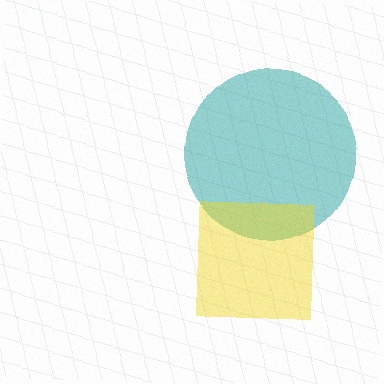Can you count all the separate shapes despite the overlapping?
Yes, there are 2 separate shapes.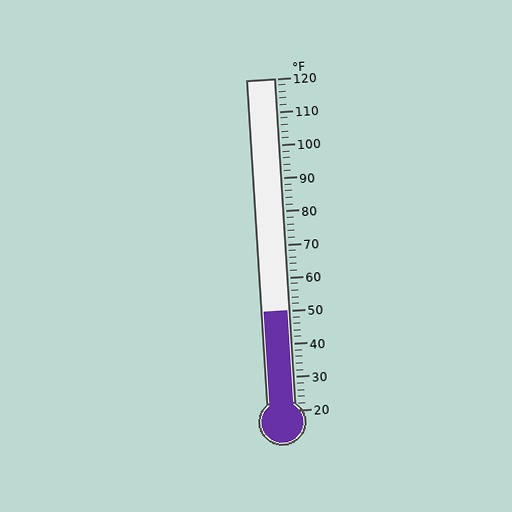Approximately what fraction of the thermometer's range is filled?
The thermometer is filled to approximately 30% of its range.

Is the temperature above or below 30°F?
The temperature is above 30°F.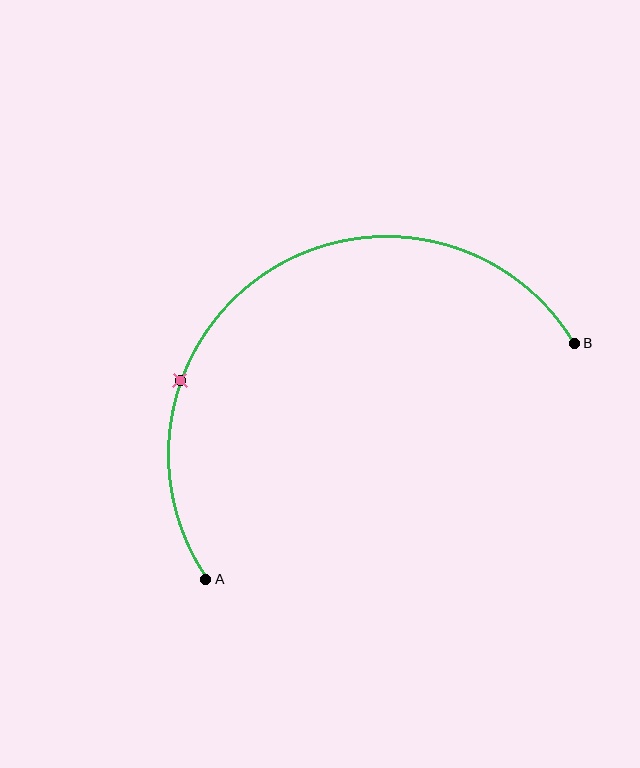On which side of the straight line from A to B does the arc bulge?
The arc bulges above the straight line connecting A and B.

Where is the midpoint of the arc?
The arc midpoint is the point on the curve farthest from the straight line joining A and B. It sits above that line.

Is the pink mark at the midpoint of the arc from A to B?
No. The pink mark lies on the arc but is closer to endpoint A. The arc midpoint would be at the point on the curve equidistant along the arc from both A and B.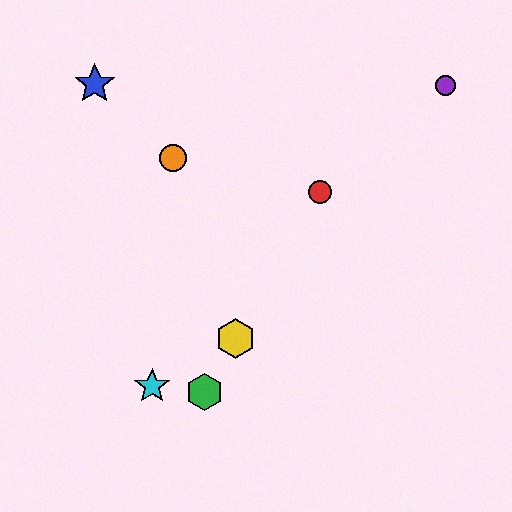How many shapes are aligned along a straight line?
3 shapes (the red circle, the green hexagon, the yellow hexagon) are aligned along a straight line.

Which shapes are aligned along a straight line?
The red circle, the green hexagon, the yellow hexagon are aligned along a straight line.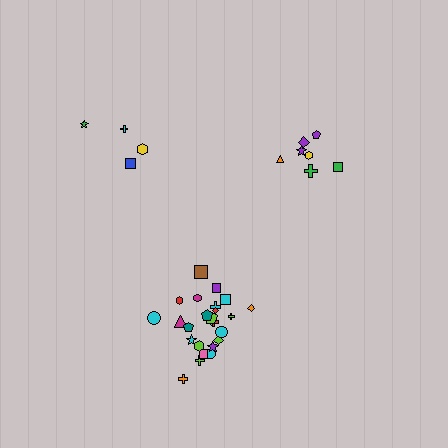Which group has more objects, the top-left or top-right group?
The top-right group.